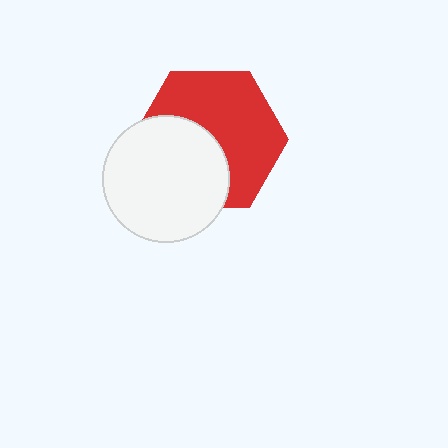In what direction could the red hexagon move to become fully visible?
The red hexagon could move toward the upper-right. That would shift it out from behind the white circle entirely.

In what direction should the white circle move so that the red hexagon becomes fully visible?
The white circle should move toward the lower-left. That is the shortest direction to clear the overlap and leave the red hexagon fully visible.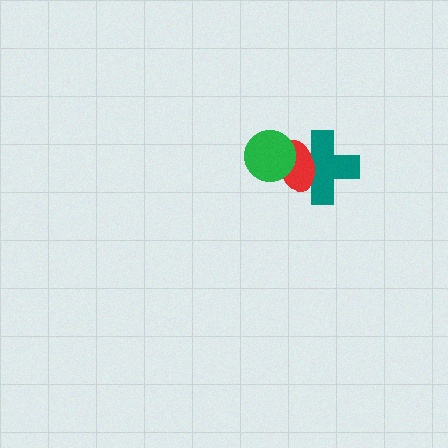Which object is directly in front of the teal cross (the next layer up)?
The red ellipse is directly in front of the teal cross.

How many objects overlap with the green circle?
2 objects overlap with the green circle.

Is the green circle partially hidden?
No, no other shape covers it.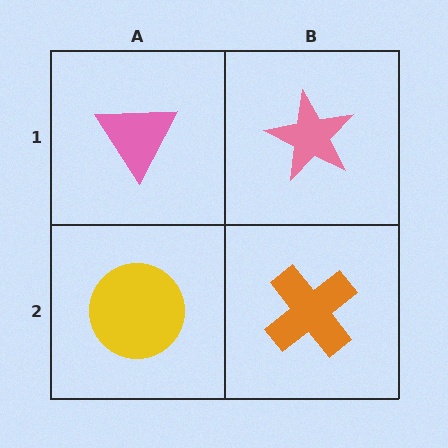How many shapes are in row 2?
2 shapes.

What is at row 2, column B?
An orange cross.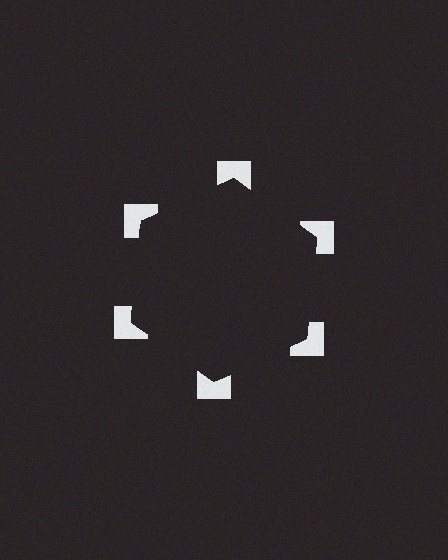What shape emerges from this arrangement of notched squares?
An illusory hexagon — its edges are inferred from the aligned wedge cuts in the notched squares, not physically drawn.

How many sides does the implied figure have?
6 sides.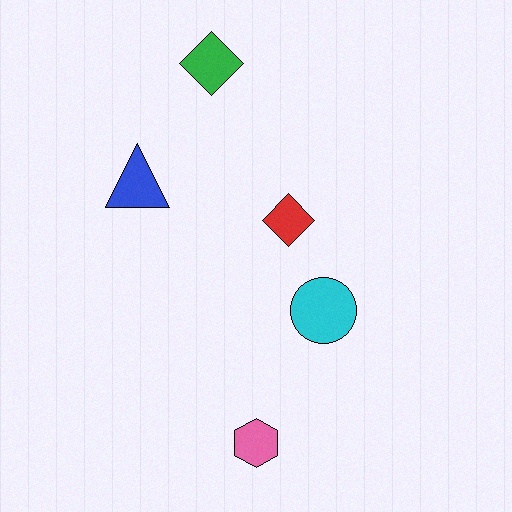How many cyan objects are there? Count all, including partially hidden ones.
There is 1 cyan object.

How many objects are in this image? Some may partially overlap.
There are 5 objects.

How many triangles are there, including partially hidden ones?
There is 1 triangle.